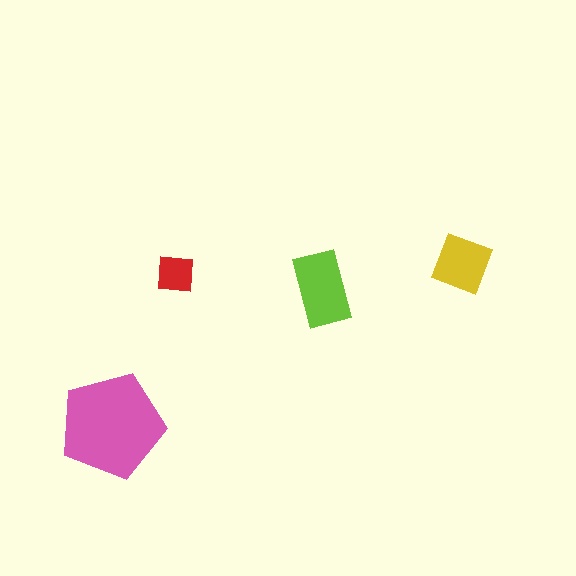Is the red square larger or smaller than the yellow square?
Smaller.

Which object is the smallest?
The red square.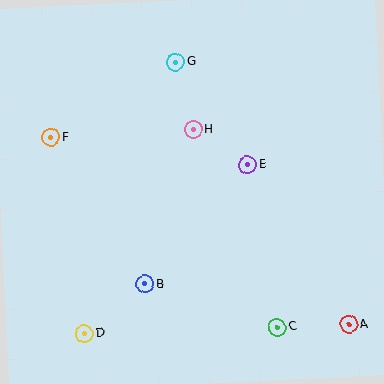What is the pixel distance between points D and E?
The distance between D and E is 235 pixels.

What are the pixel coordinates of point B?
Point B is at (145, 284).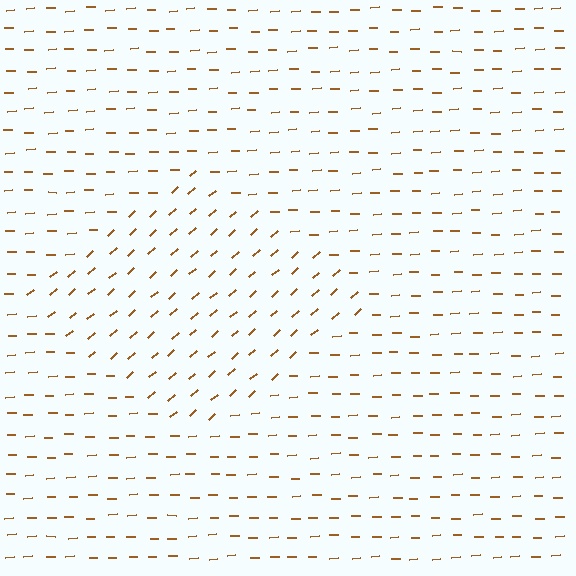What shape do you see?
I see a diamond.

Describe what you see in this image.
The image is filled with small brown line segments. A diamond region in the image has lines oriented differently from the surrounding lines, creating a visible texture boundary.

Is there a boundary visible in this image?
Yes, there is a texture boundary formed by a change in line orientation.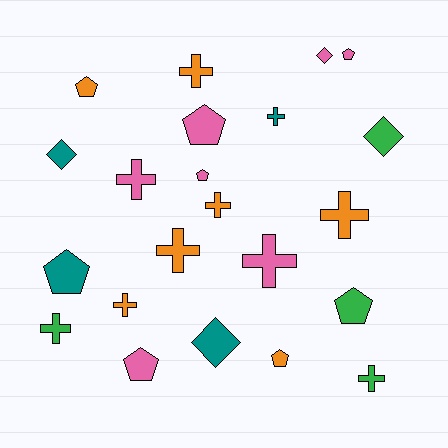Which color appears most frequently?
Pink, with 7 objects.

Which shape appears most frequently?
Cross, with 10 objects.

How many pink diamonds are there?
There is 1 pink diamond.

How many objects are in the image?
There are 22 objects.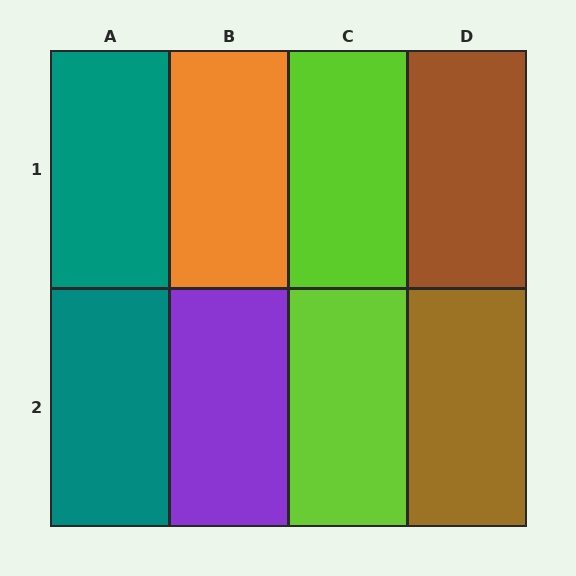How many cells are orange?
1 cell is orange.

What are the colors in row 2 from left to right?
Teal, purple, lime, brown.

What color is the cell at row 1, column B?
Orange.